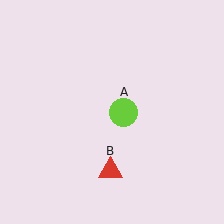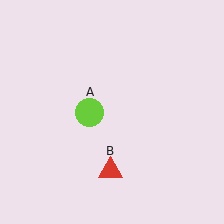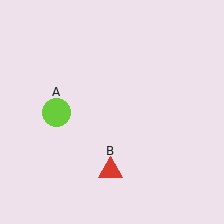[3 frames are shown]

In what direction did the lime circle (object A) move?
The lime circle (object A) moved left.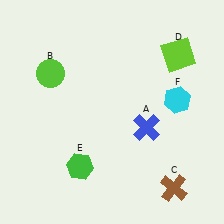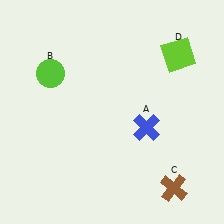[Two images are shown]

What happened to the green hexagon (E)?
The green hexagon (E) was removed in Image 2. It was in the bottom-left area of Image 1.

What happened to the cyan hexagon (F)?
The cyan hexagon (F) was removed in Image 2. It was in the top-right area of Image 1.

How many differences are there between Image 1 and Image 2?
There are 2 differences between the two images.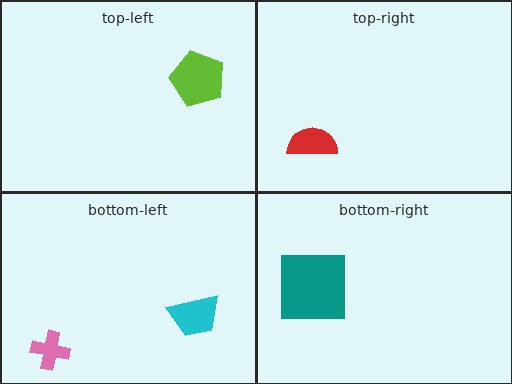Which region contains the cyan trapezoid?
The bottom-left region.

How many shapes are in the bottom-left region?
2.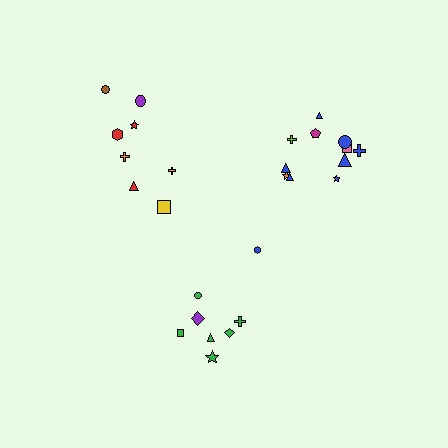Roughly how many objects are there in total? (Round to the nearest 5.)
Roughly 25 objects in total.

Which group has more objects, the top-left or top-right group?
The top-right group.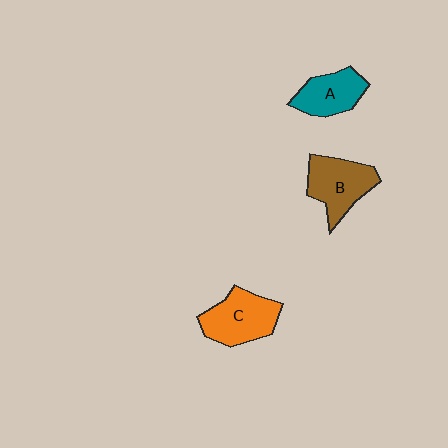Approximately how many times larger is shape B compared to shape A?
Approximately 1.2 times.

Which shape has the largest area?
Shape C (orange).